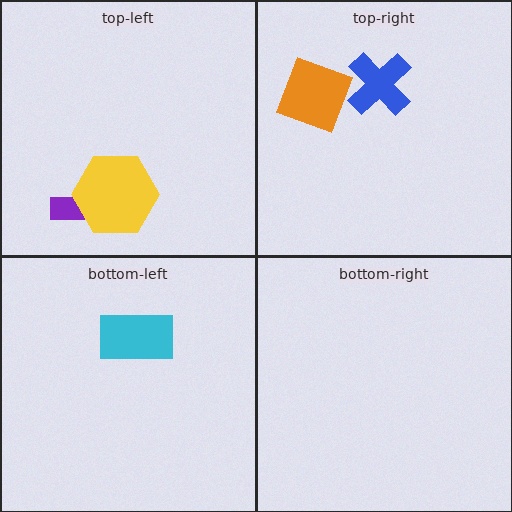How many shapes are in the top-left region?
2.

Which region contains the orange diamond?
The top-right region.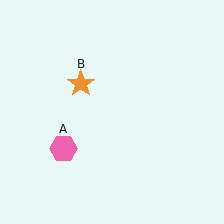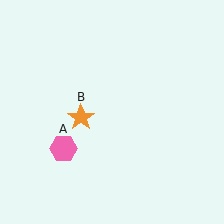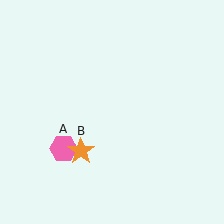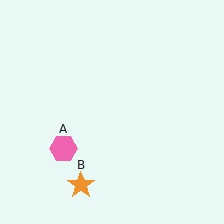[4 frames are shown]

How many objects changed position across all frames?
1 object changed position: orange star (object B).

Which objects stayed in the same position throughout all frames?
Pink hexagon (object A) remained stationary.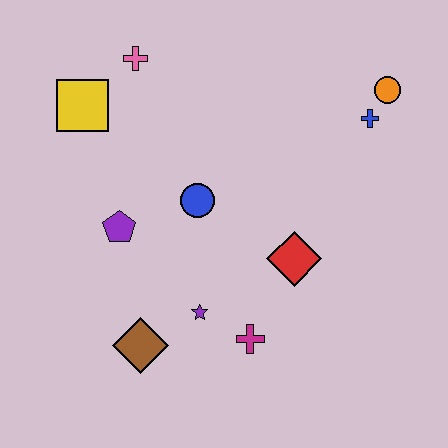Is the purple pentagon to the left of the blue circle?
Yes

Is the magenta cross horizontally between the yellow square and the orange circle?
Yes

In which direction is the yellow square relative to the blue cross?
The yellow square is to the left of the blue cross.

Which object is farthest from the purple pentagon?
The orange circle is farthest from the purple pentagon.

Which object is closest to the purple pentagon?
The blue circle is closest to the purple pentagon.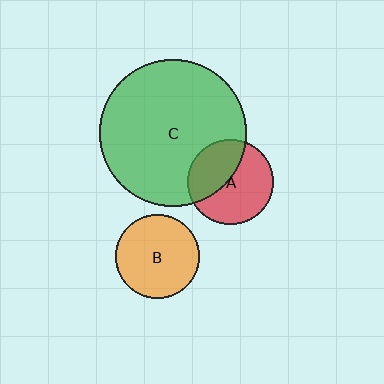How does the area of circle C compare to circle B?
Approximately 3.1 times.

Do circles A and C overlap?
Yes.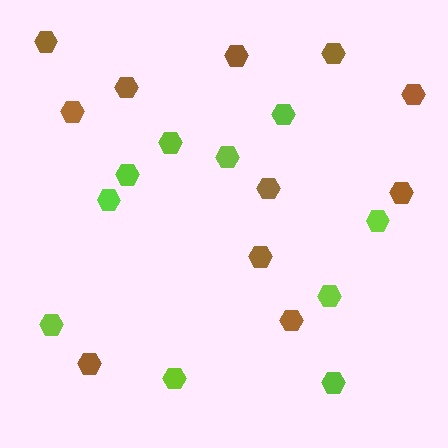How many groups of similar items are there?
There are 2 groups: one group of lime hexagons (10) and one group of brown hexagons (11).